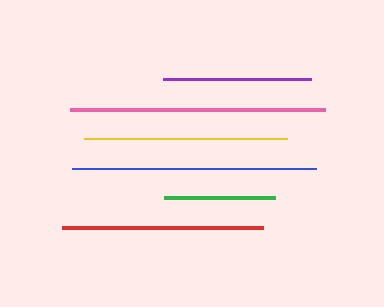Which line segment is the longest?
The pink line is the longest at approximately 255 pixels.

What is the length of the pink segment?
The pink segment is approximately 255 pixels long.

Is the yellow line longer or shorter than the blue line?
The blue line is longer than the yellow line.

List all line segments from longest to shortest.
From longest to shortest: pink, blue, yellow, red, purple, green.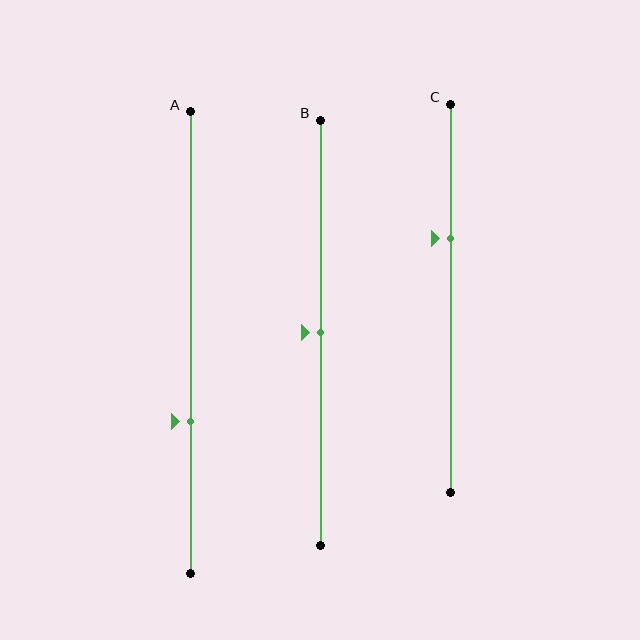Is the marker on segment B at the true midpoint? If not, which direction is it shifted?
Yes, the marker on segment B is at the true midpoint.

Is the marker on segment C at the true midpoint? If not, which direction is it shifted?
No, the marker on segment C is shifted upward by about 16% of the segment length.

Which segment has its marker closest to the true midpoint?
Segment B has its marker closest to the true midpoint.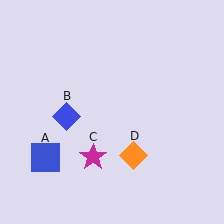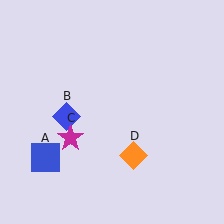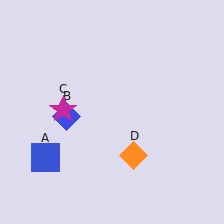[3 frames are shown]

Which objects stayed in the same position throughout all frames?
Blue square (object A) and blue diamond (object B) and orange diamond (object D) remained stationary.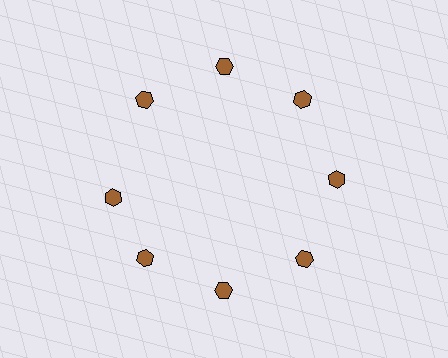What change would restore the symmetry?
The symmetry would be restored by rotating it back into even spacing with its neighbors so that all 8 hexagons sit at equal angles and equal distance from the center.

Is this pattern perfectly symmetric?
No. The 8 brown hexagons are arranged in a ring, but one element near the 9 o'clock position is rotated out of alignment along the ring, breaking the 8-fold rotational symmetry.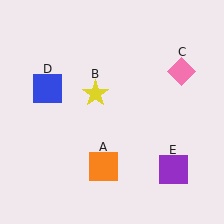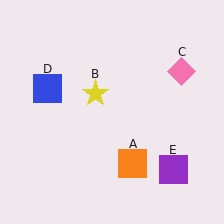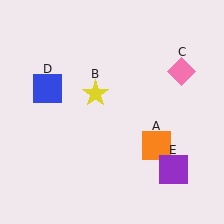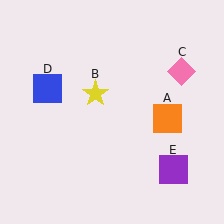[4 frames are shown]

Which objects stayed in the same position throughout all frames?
Yellow star (object B) and pink diamond (object C) and blue square (object D) and purple square (object E) remained stationary.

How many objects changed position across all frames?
1 object changed position: orange square (object A).